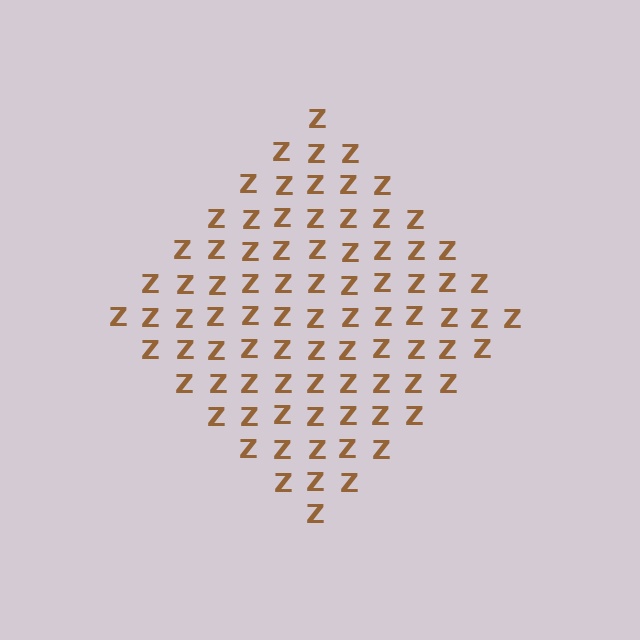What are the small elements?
The small elements are letter Z's.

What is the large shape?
The large shape is a diamond.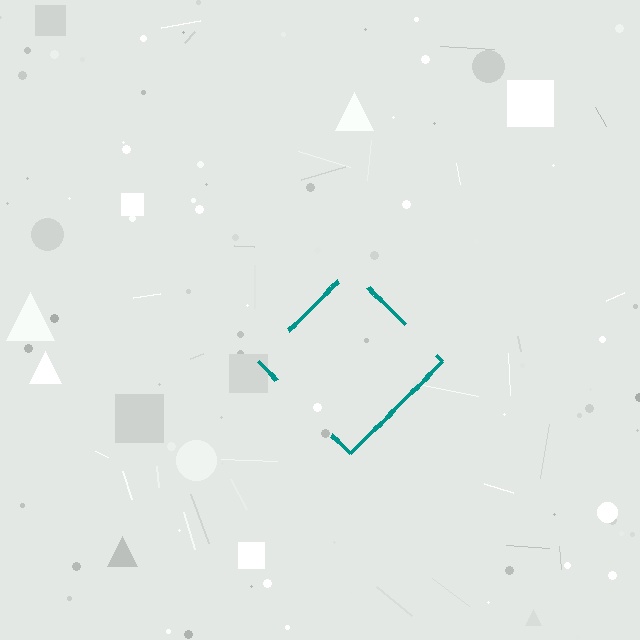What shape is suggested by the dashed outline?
The dashed outline suggests a diamond.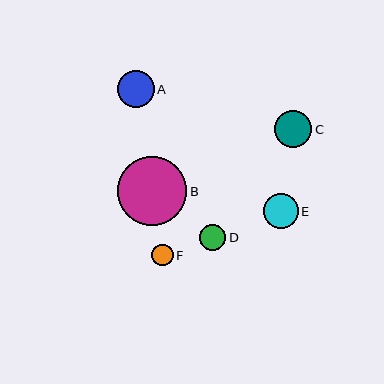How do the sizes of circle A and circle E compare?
Circle A and circle E are approximately the same size.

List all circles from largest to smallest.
From largest to smallest: B, C, A, E, D, F.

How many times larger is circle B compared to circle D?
Circle B is approximately 2.6 times the size of circle D.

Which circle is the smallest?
Circle F is the smallest with a size of approximately 22 pixels.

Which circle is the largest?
Circle B is the largest with a size of approximately 69 pixels.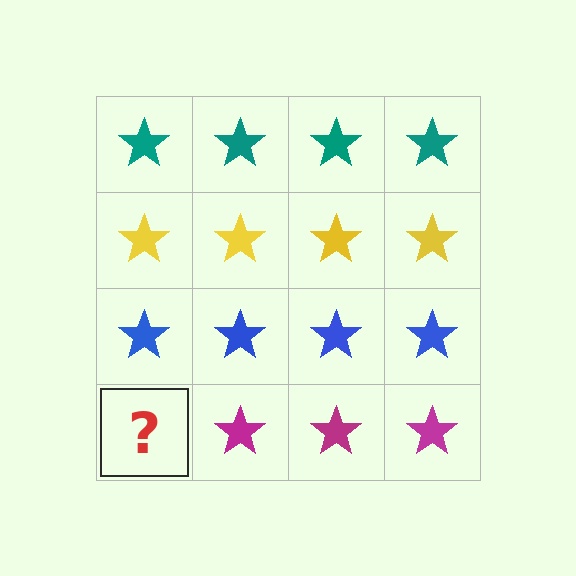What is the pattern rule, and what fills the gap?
The rule is that each row has a consistent color. The gap should be filled with a magenta star.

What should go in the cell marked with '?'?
The missing cell should contain a magenta star.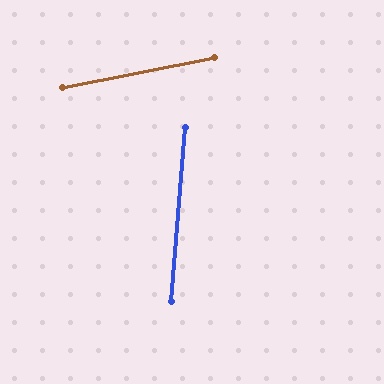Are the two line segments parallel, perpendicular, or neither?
Neither parallel nor perpendicular — they differ by about 74°.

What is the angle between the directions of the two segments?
Approximately 74 degrees.